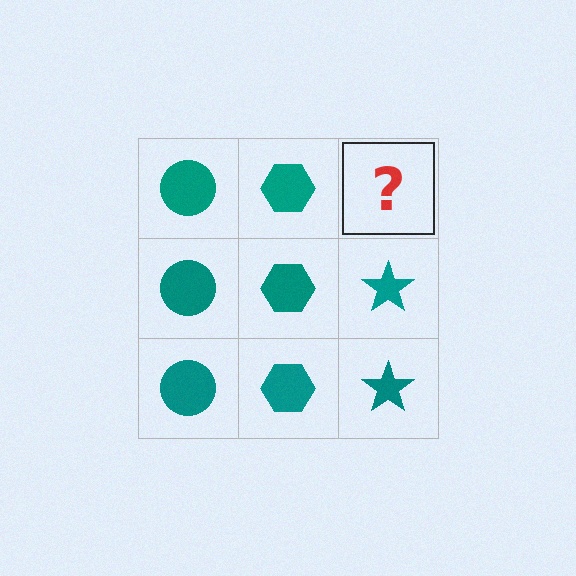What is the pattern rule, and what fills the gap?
The rule is that each column has a consistent shape. The gap should be filled with a teal star.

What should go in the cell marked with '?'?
The missing cell should contain a teal star.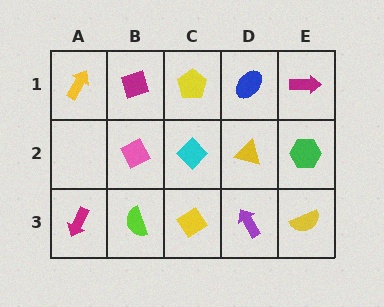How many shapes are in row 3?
5 shapes.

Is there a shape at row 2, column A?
No, that cell is empty.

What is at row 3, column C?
A yellow diamond.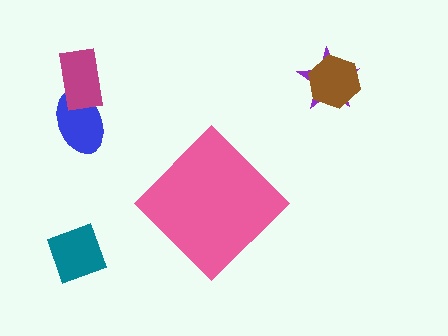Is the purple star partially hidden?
No, the purple star is fully visible.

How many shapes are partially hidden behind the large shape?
0 shapes are partially hidden.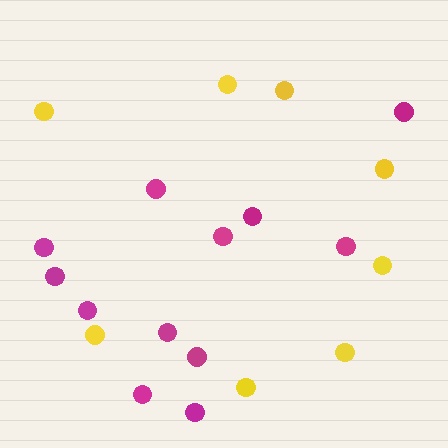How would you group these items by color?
There are 2 groups: one group of magenta circles (12) and one group of yellow circles (8).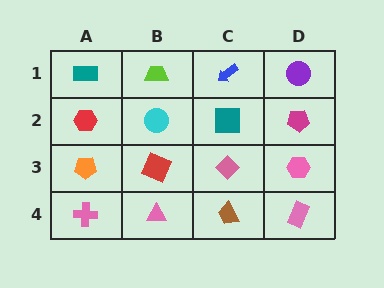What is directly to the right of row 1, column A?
A lime trapezoid.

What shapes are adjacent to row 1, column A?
A red hexagon (row 2, column A), a lime trapezoid (row 1, column B).